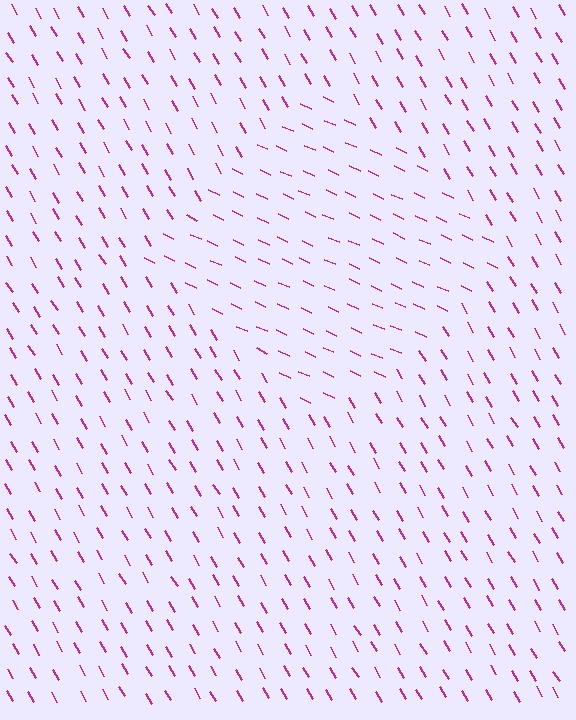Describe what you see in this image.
The image is filled with small magenta line segments. A diamond region in the image has lines oriented differently from the surrounding lines, creating a visible texture boundary.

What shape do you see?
I see a diamond.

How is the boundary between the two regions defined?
The boundary is defined purely by a change in line orientation (approximately 35 degrees difference). All lines are the same color and thickness.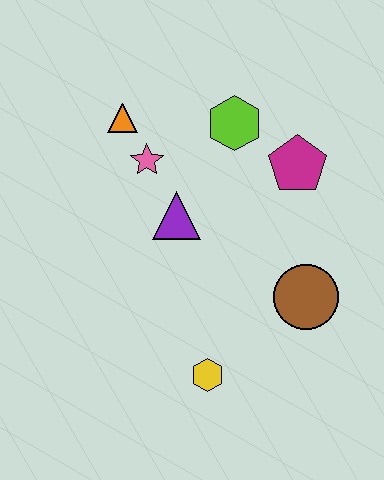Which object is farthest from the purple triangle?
The yellow hexagon is farthest from the purple triangle.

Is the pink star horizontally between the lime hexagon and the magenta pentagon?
No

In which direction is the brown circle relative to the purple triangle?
The brown circle is to the right of the purple triangle.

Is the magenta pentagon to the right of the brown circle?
No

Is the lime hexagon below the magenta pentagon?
No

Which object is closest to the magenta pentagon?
The lime hexagon is closest to the magenta pentagon.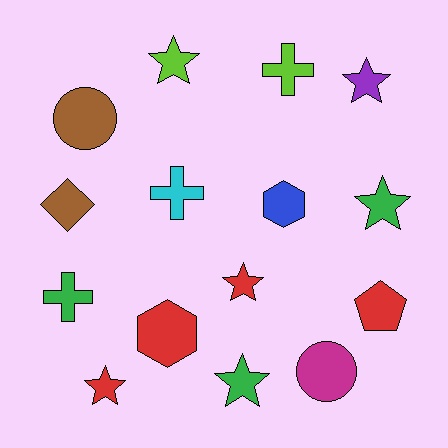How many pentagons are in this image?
There is 1 pentagon.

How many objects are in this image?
There are 15 objects.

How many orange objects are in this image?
There are no orange objects.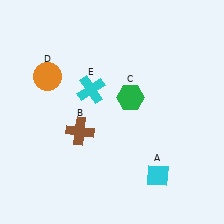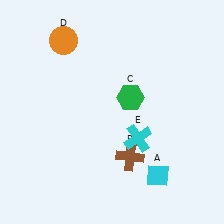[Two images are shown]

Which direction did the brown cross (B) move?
The brown cross (B) moved right.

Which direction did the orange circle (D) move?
The orange circle (D) moved up.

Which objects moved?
The objects that moved are: the brown cross (B), the orange circle (D), the cyan cross (E).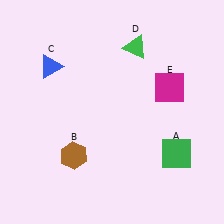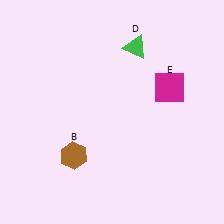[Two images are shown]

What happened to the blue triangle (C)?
The blue triangle (C) was removed in Image 2. It was in the top-left area of Image 1.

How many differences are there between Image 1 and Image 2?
There are 2 differences between the two images.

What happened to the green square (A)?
The green square (A) was removed in Image 2. It was in the bottom-right area of Image 1.